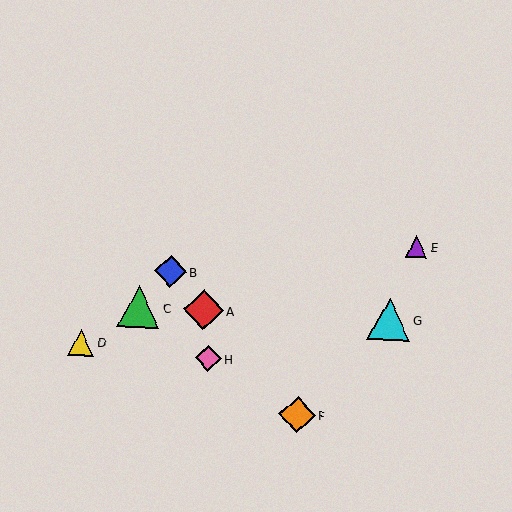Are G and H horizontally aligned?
No, G is at y≈319 and H is at y≈358.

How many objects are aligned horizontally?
3 objects (A, C, G) are aligned horizontally.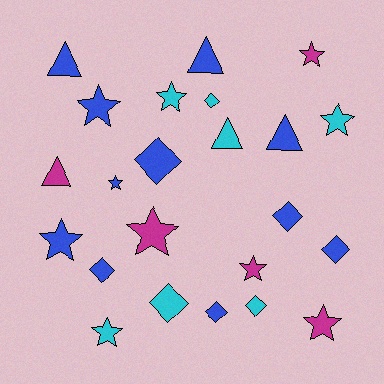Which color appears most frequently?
Blue, with 11 objects.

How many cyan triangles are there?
There is 1 cyan triangle.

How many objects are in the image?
There are 23 objects.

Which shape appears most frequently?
Star, with 10 objects.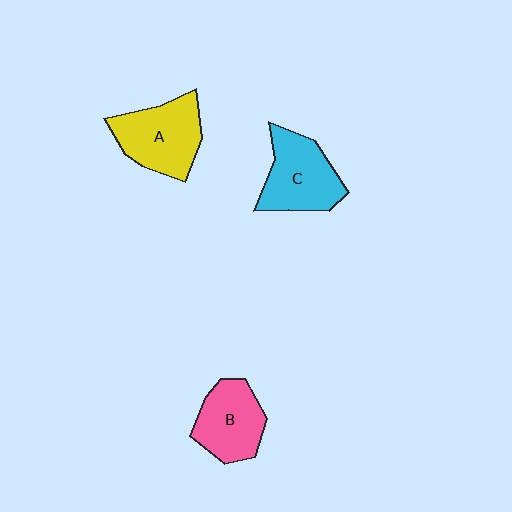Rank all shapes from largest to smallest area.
From largest to smallest: A (yellow), C (cyan), B (pink).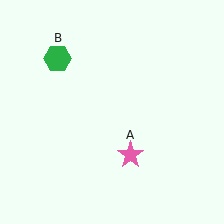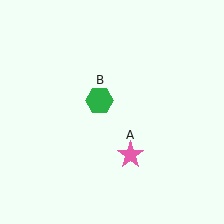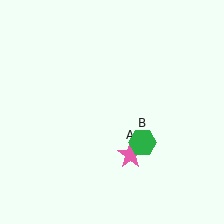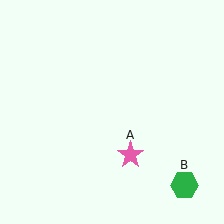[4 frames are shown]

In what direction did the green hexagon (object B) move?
The green hexagon (object B) moved down and to the right.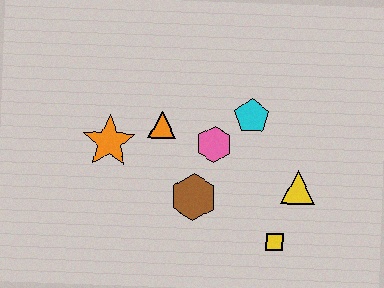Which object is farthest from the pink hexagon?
The yellow square is farthest from the pink hexagon.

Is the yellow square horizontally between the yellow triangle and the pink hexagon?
Yes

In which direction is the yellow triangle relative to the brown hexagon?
The yellow triangle is to the right of the brown hexagon.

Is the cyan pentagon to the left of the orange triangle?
No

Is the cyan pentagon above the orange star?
Yes